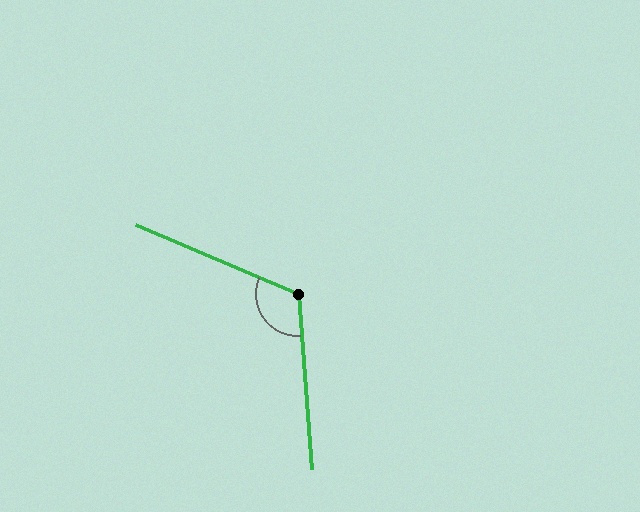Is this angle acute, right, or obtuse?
It is obtuse.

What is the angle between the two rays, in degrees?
Approximately 117 degrees.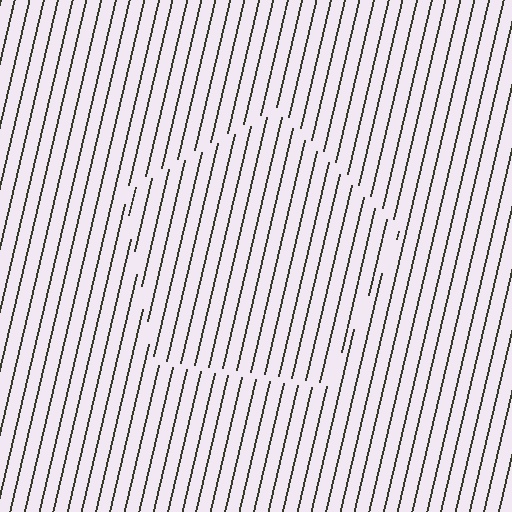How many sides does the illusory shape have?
5 sides — the line-ends trace a pentagon.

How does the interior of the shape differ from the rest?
The interior of the shape contains the same grating, shifted by half a period — the contour is defined by the phase discontinuity where line-ends from the inner and outer gratings abut.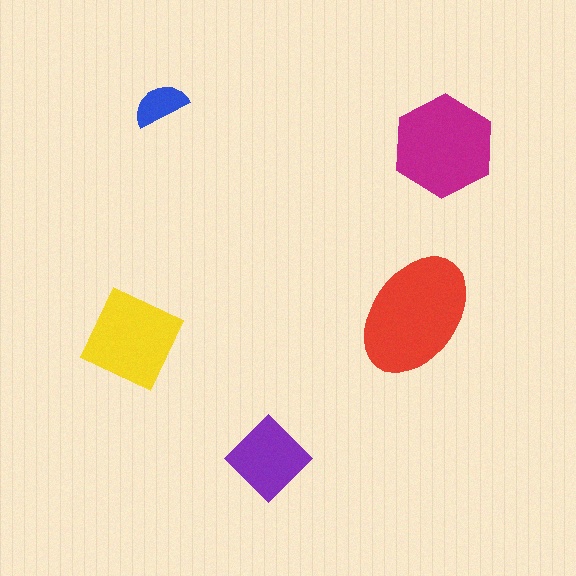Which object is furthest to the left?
The yellow square is leftmost.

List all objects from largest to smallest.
The red ellipse, the magenta hexagon, the yellow square, the purple diamond, the blue semicircle.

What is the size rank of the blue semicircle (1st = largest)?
5th.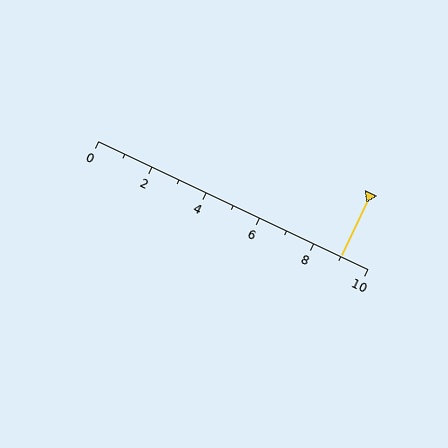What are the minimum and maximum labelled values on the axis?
The axis runs from 0 to 10.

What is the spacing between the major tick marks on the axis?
The major ticks are spaced 2 apart.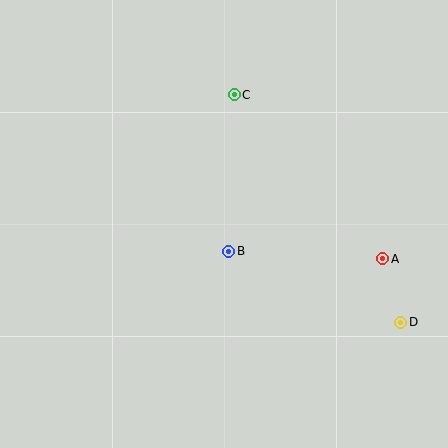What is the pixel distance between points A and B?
The distance between A and B is 154 pixels.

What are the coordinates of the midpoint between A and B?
The midpoint between A and B is at (306, 255).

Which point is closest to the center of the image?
Point B at (229, 251) is closest to the center.